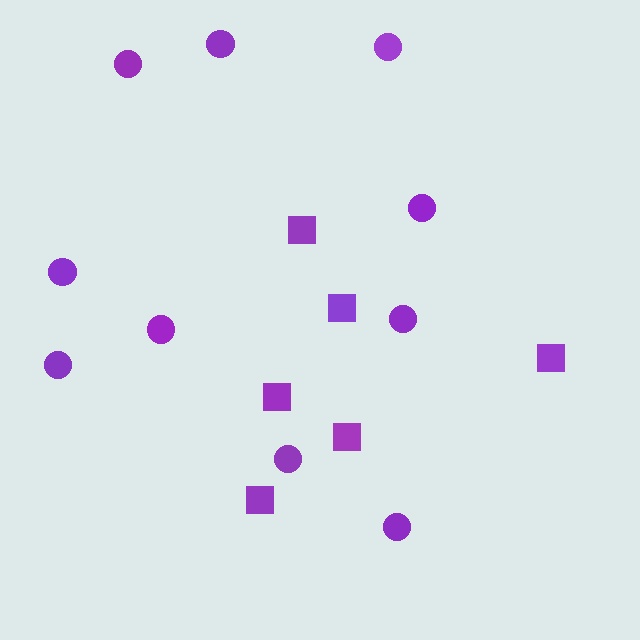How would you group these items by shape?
There are 2 groups: one group of circles (10) and one group of squares (6).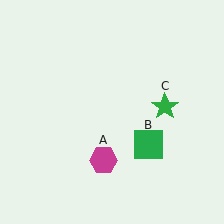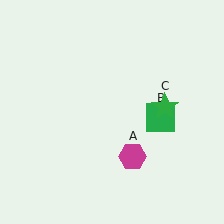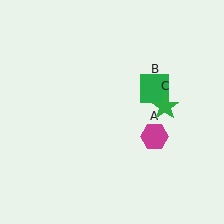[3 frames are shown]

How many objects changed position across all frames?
2 objects changed position: magenta hexagon (object A), green square (object B).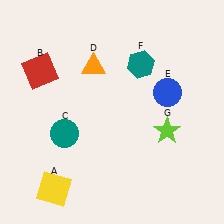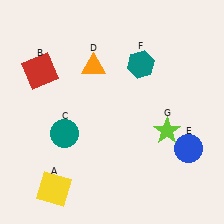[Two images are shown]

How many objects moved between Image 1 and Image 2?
1 object moved between the two images.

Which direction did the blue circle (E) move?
The blue circle (E) moved down.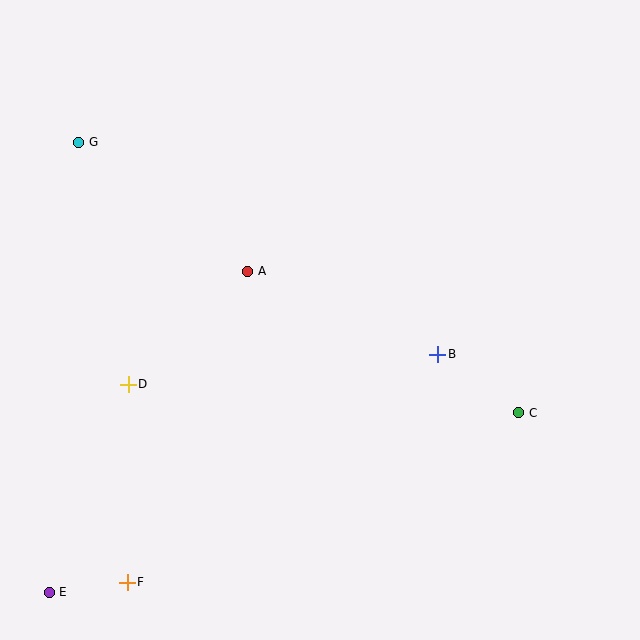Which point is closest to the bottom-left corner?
Point E is closest to the bottom-left corner.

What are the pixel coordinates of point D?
Point D is at (128, 384).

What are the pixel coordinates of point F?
Point F is at (127, 582).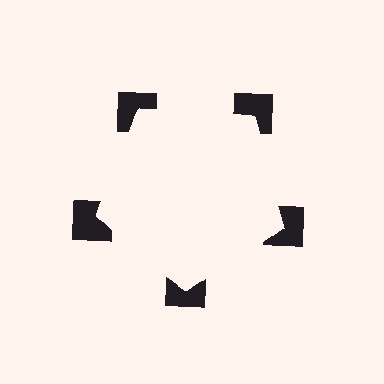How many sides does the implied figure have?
5 sides.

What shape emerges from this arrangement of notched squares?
An illusory pentagon — its edges are inferred from the aligned wedge cuts in the notched squares, not physically drawn.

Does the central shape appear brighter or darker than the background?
It typically appears slightly brighter than the background, even though no actual brightness change is drawn.